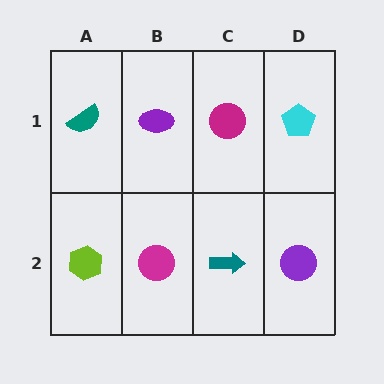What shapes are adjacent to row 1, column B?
A magenta circle (row 2, column B), a teal semicircle (row 1, column A), a magenta circle (row 1, column C).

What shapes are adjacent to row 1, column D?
A purple circle (row 2, column D), a magenta circle (row 1, column C).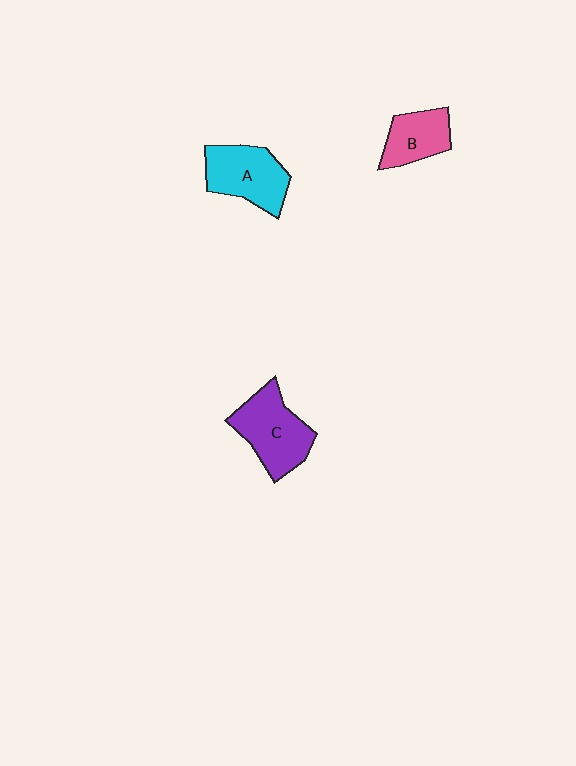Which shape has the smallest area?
Shape B (pink).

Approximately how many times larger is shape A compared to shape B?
Approximately 1.4 times.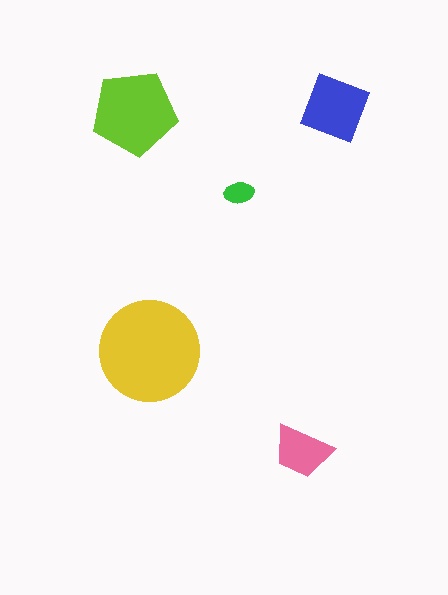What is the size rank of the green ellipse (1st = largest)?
5th.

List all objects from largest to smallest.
The yellow circle, the lime pentagon, the blue diamond, the pink trapezoid, the green ellipse.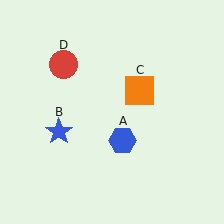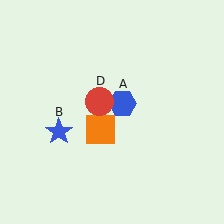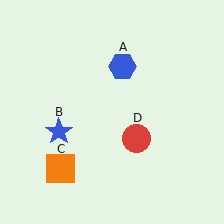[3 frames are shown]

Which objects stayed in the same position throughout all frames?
Blue star (object B) remained stationary.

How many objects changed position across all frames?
3 objects changed position: blue hexagon (object A), orange square (object C), red circle (object D).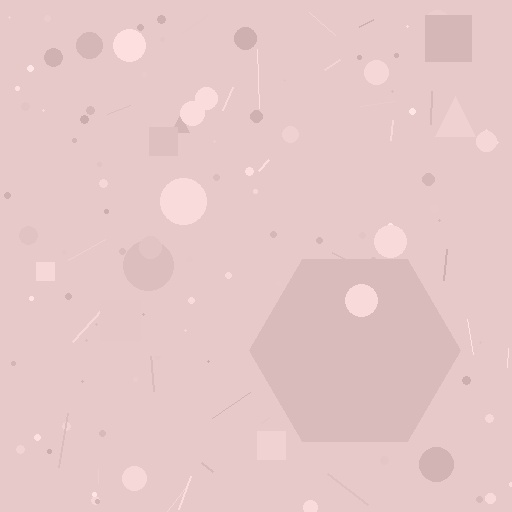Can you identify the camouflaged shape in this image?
The camouflaged shape is a hexagon.